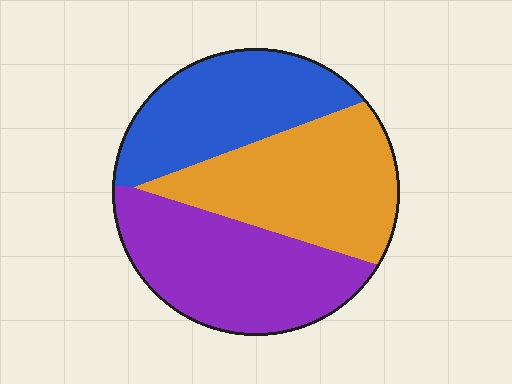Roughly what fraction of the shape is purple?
Purple covers 36% of the shape.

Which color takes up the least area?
Blue, at roughly 30%.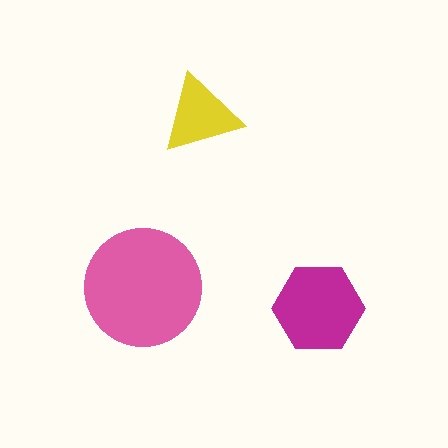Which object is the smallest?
The yellow triangle.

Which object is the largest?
The pink circle.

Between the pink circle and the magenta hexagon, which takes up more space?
The pink circle.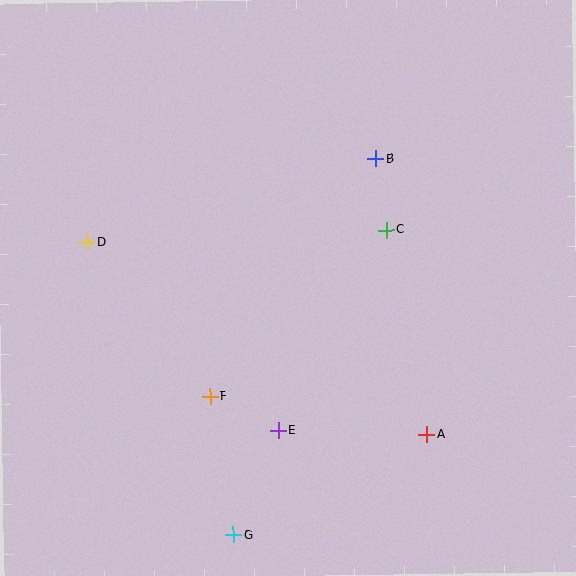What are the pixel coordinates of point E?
Point E is at (278, 430).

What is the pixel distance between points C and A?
The distance between C and A is 208 pixels.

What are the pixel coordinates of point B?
Point B is at (376, 159).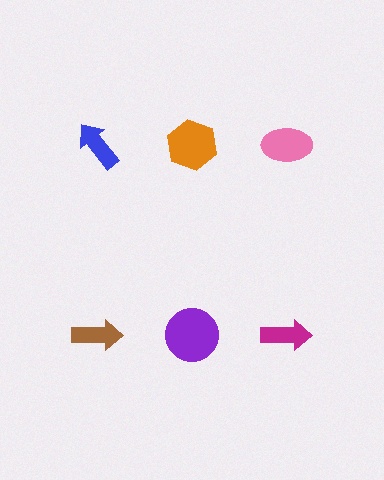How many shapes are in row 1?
3 shapes.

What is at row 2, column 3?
A magenta arrow.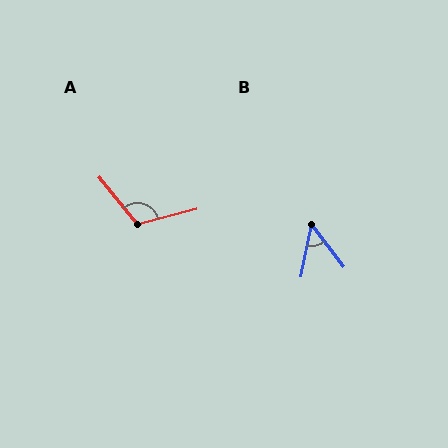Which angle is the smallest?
B, at approximately 49 degrees.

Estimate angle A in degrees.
Approximately 114 degrees.